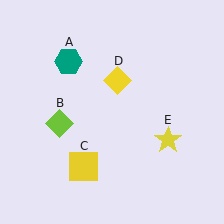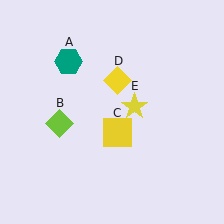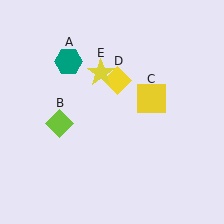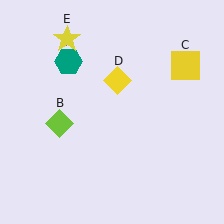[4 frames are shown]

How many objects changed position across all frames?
2 objects changed position: yellow square (object C), yellow star (object E).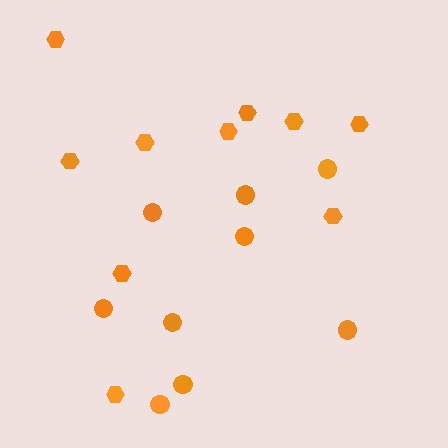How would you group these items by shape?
There are 2 groups: one group of circles (9) and one group of hexagons (10).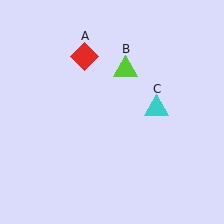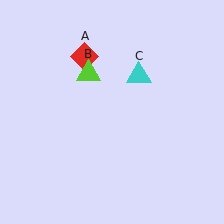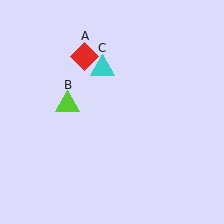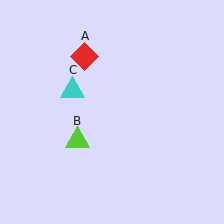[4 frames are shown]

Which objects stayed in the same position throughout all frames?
Red diamond (object A) remained stationary.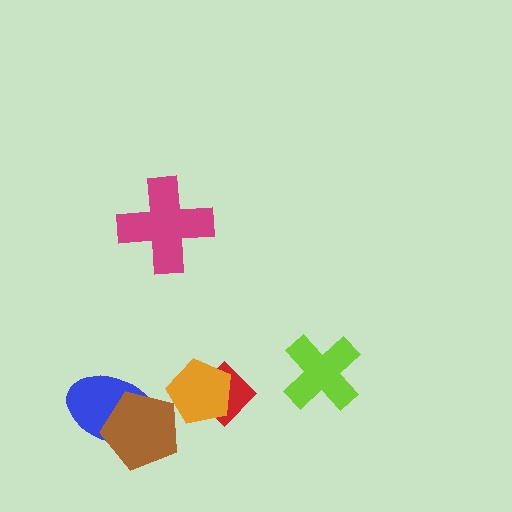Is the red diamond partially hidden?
Yes, it is partially covered by another shape.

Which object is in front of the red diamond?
The orange pentagon is in front of the red diamond.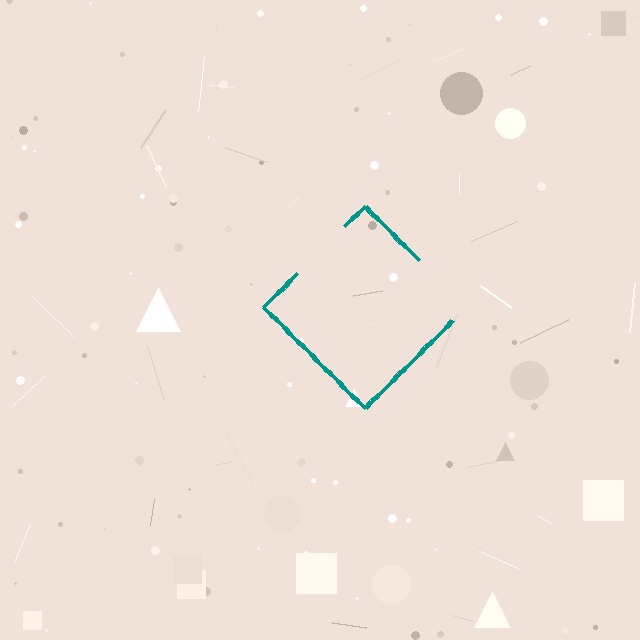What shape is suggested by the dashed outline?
The dashed outline suggests a diamond.